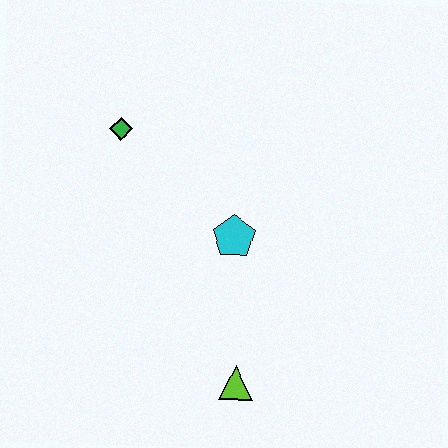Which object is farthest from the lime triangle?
The green diamond is farthest from the lime triangle.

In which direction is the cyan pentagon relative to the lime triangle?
The cyan pentagon is above the lime triangle.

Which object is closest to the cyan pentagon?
The lime triangle is closest to the cyan pentagon.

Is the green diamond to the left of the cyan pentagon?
Yes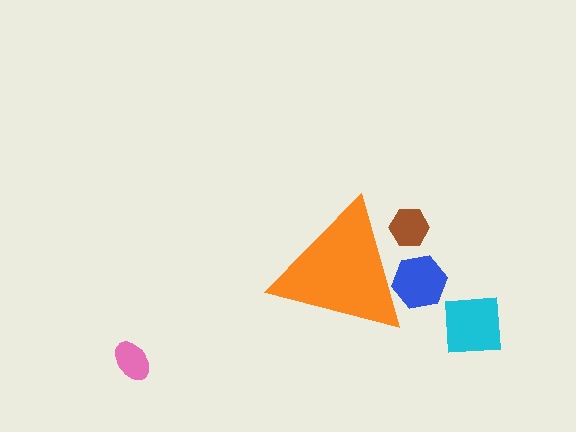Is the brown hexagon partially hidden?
Yes, the brown hexagon is partially hidden behind the orange triangle.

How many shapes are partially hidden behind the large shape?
2 shapes are partially hidden.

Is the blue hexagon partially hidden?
Yes, the blue hexagon is partially hidden behind the orange triangle.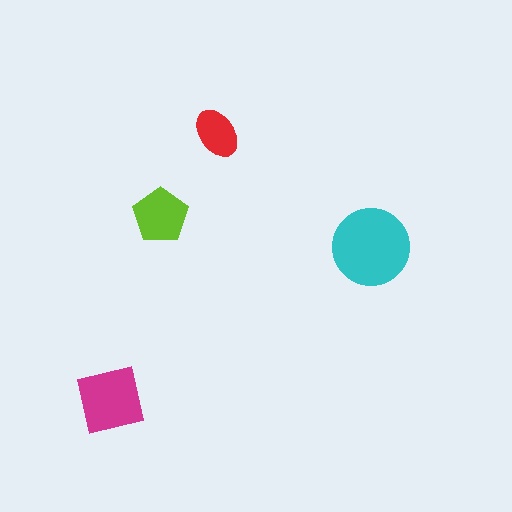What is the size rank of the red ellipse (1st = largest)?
4th.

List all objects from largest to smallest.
The cyan circle, the magenta square, the lime pentagon, the red ellipse.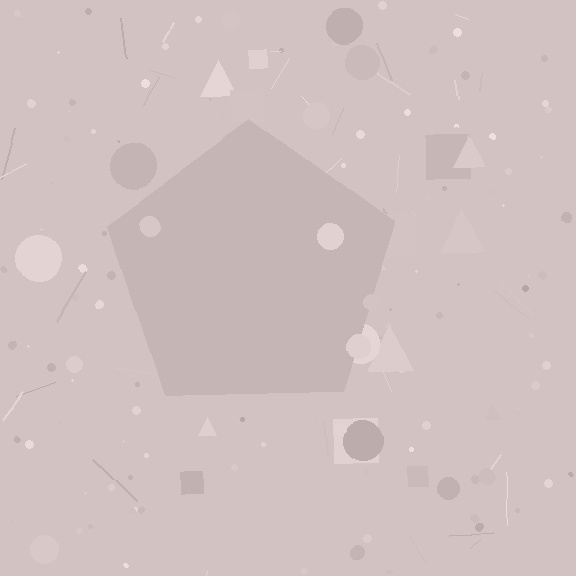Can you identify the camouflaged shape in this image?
The camouflaged shape is a pentagon.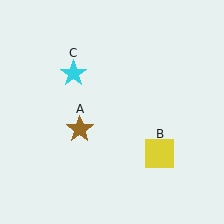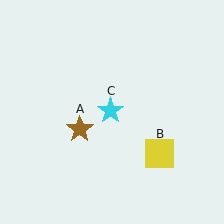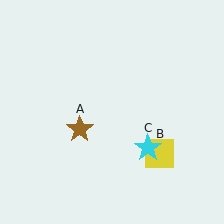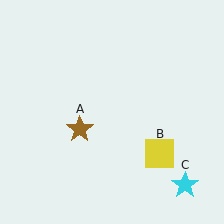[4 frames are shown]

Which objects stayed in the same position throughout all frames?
Brown star (object A) and yellow square (object B) remained stationary.